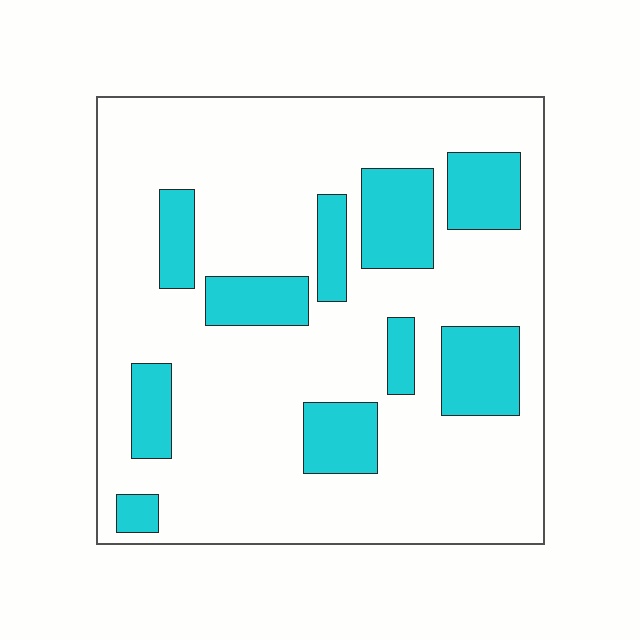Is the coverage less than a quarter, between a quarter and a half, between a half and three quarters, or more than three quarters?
Less than a quarter.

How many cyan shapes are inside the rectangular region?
10.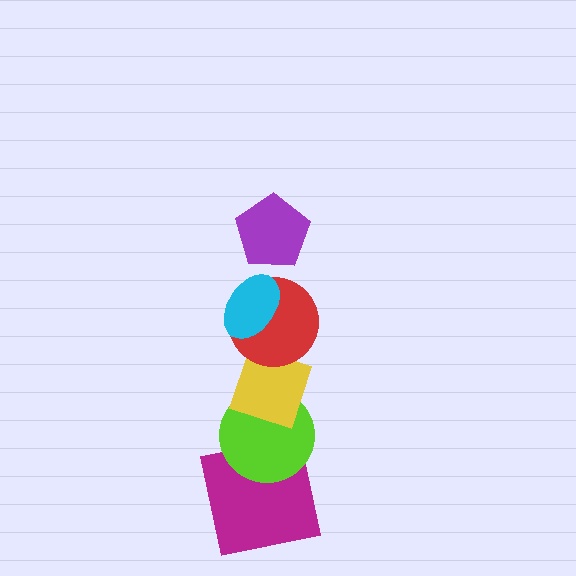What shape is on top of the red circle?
The cyan ellipse is on top of the red circle.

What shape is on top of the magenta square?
The lime circle is on top of the magenta square.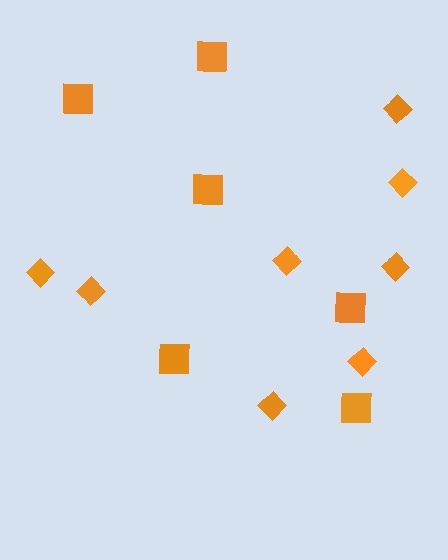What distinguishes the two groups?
There are 2 groups: one group of squares (6) and one group of diamonds (8).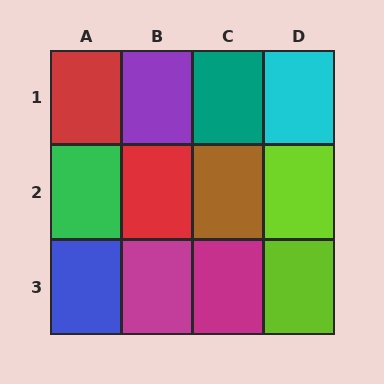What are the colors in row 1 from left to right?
Red, purple, teal, cyan.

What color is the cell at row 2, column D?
Lime.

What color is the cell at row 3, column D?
Lime.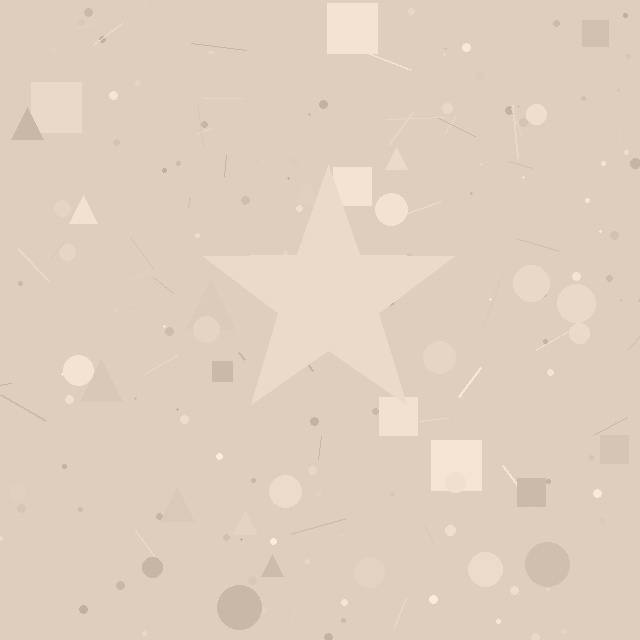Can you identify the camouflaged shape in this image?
The camouflaged shape is a star.